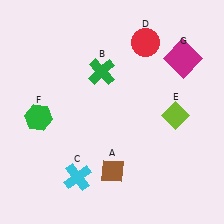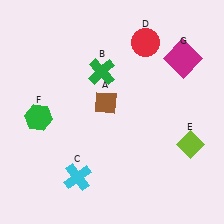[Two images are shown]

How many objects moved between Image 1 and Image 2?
2 objects moved between the two images.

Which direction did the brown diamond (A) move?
The brown diamond (A) moved up.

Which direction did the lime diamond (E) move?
The lime diamond (E) moved down.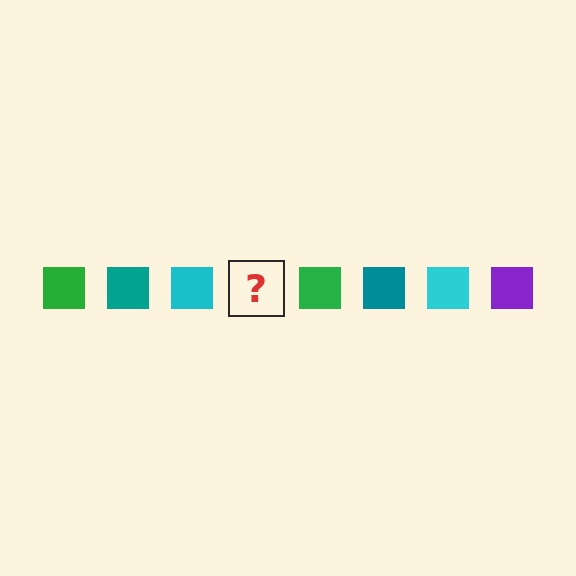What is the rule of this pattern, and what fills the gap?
The rule is that the pattern cycles through green, teal, cyan, purple squares. The gap should be filled with a purple square.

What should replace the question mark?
The question mark should be replaced with a purple square.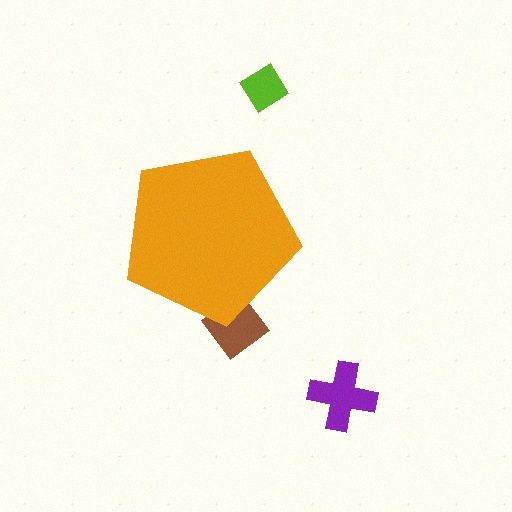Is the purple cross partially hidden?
No, the purple cross is fully visible.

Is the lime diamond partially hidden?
No, the lime diamond is fully visible.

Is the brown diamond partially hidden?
Yes, the brown diamond is partially hidden behind the orange pentagon.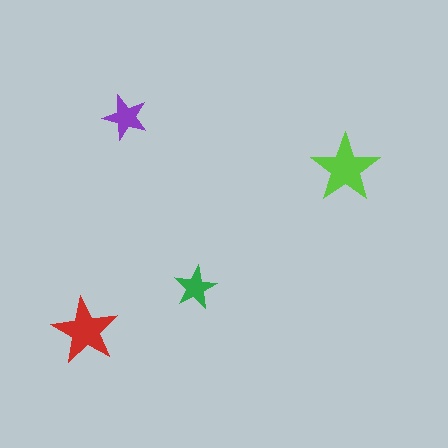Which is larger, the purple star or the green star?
The purple one.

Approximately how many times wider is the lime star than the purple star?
About 1.5 times wider.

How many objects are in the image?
There are 4 objects in the image.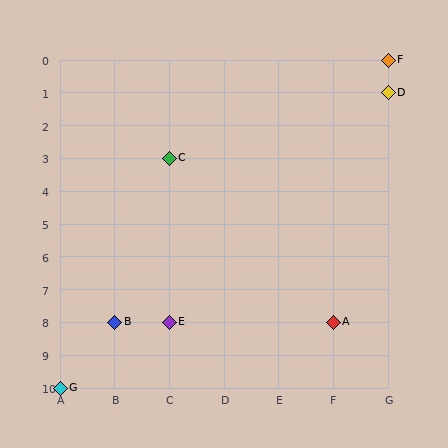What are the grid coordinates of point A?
Point A is at grid coordinates (F, 8).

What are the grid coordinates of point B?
Point B is at grid coordinates (B, 8).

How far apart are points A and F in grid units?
Points A and F are 1 column and 8 rows apart (about 8.1 grid units diagonally).